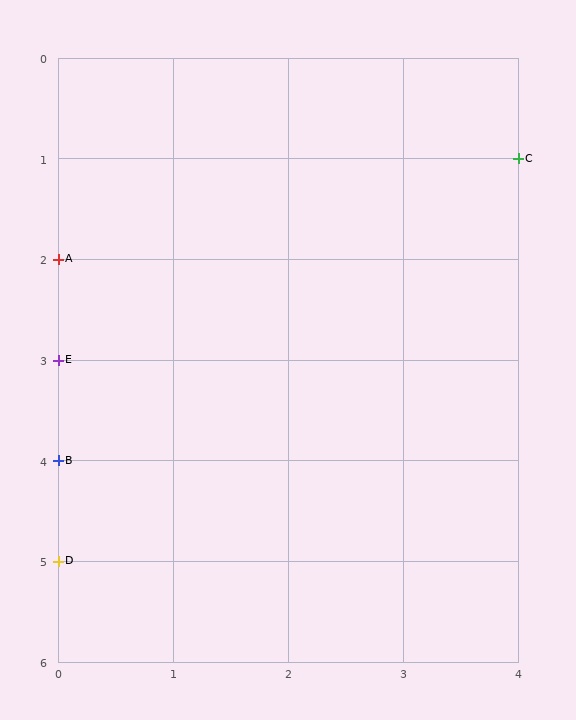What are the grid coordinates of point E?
Point E is at grid coordinates (0, 3).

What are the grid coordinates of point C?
Point C is at grid coordinates (4, 1).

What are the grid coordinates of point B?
Point B is at grid coordinates (0, 4).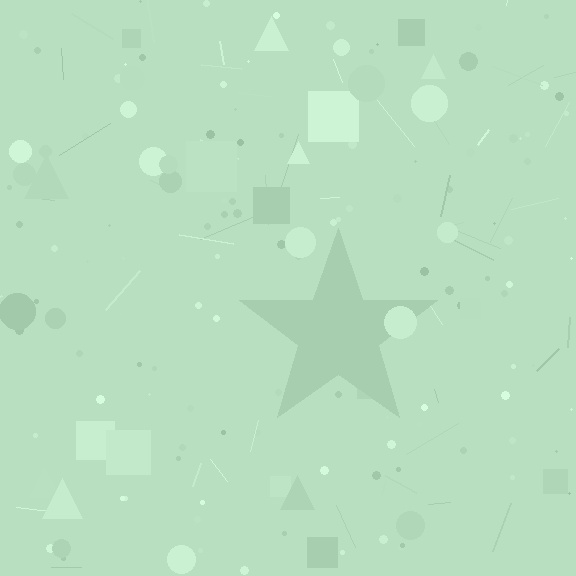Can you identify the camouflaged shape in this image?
The camouflaged shape is a star.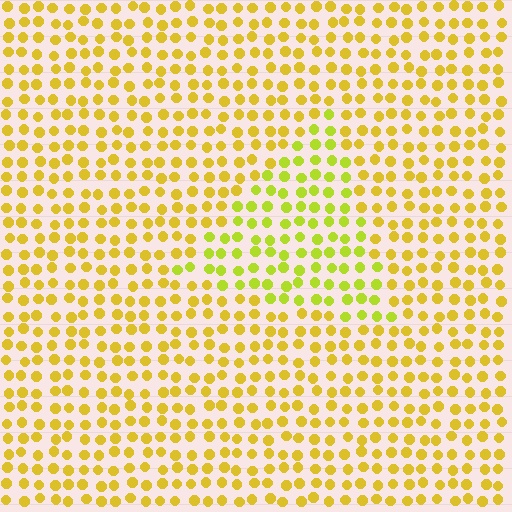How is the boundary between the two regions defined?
The boundary is defined purely by a slight shift in hue (about 25 degrees). Spacing, size, and orientation are identical on both sides.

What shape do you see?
I see a triangle.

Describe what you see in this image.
The image is filled with small yellow elements in a uniform arrangement. A triangle-shaped region is visible where the elements are tinted to a slightly different hue, forming a subtle color boundary.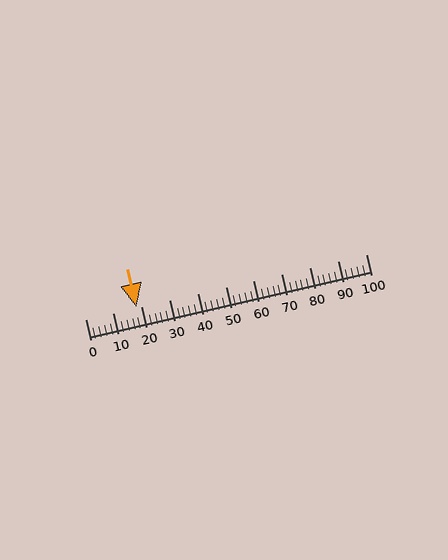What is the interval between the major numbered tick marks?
The major tick marks are spaced 10 units apart.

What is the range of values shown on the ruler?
The ruler shows values from 0 to 100.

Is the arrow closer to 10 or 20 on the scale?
The arrow is closer to 20.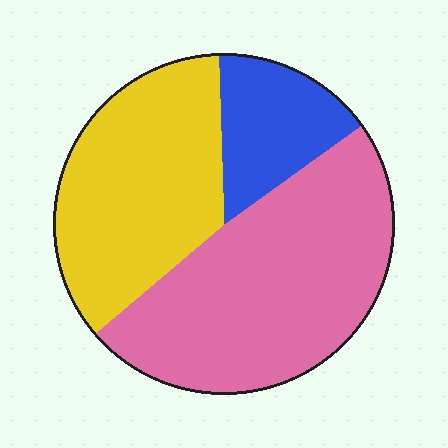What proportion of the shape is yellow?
Yellow takes up about three eighths (3/8) of the shape.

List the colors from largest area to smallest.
From largest to smallest: pink, yellow, blue.